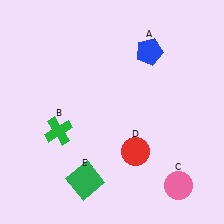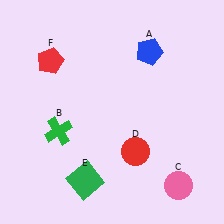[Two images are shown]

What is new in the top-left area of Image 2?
A red pentagon (F) was added in the top-left area of Image 2.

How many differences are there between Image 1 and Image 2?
There is 1 difference between the two images.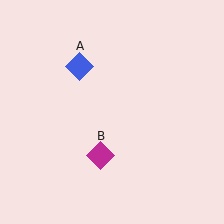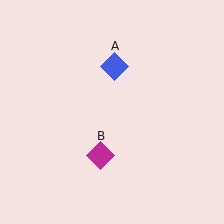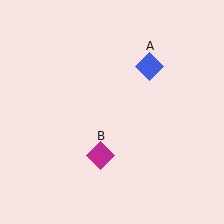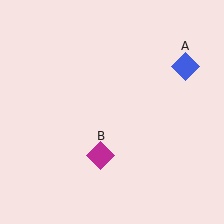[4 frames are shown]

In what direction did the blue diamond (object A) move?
The blue diamond (object A) moved right.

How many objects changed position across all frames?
1 object changed position: blue diamond (object A).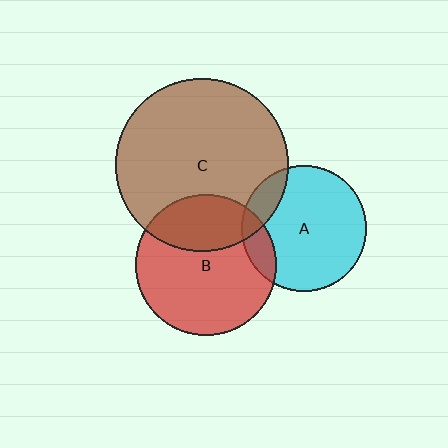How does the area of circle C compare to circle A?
Approximately 1.9 times.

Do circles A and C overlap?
Yes.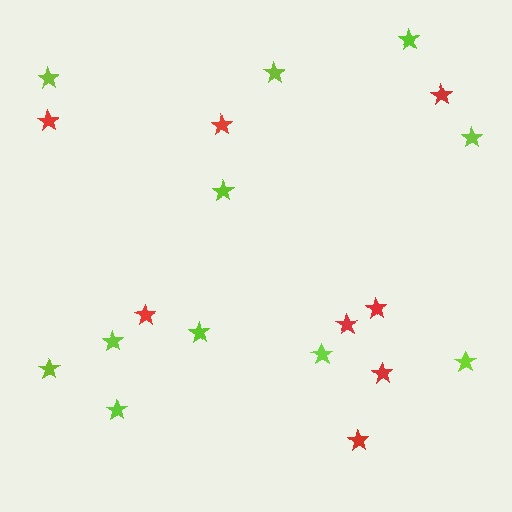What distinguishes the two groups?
There are 2 groups: one group of lime stars (11) and one group of red stars (8).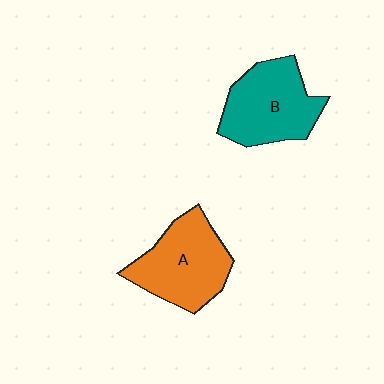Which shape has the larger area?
Shape A (orange).